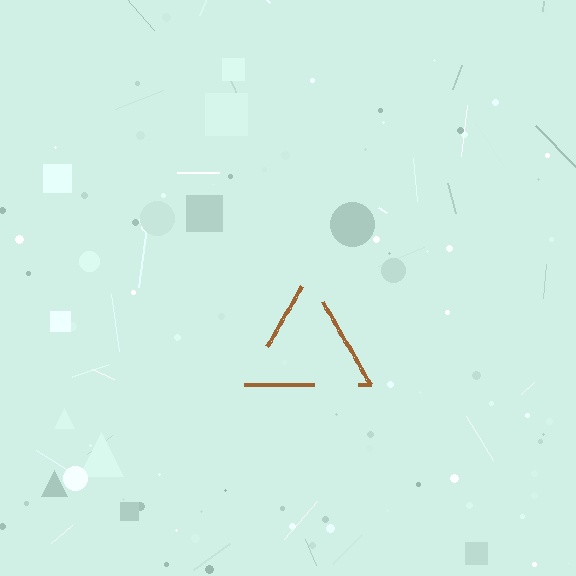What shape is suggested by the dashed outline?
The dashed outline suggests a triangle.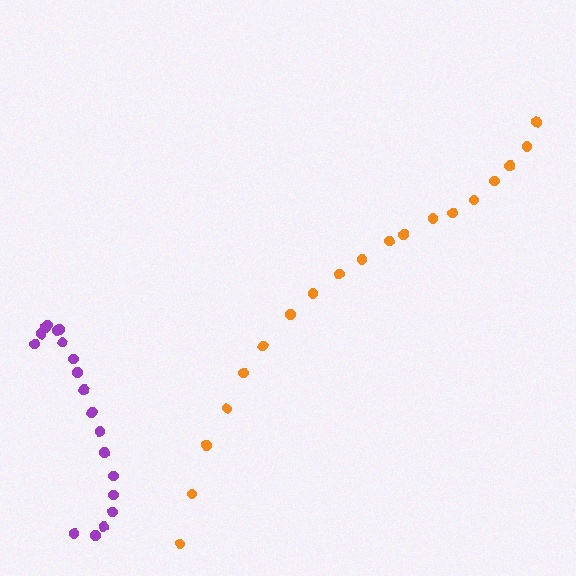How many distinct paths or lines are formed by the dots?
There are 2 distinct paths.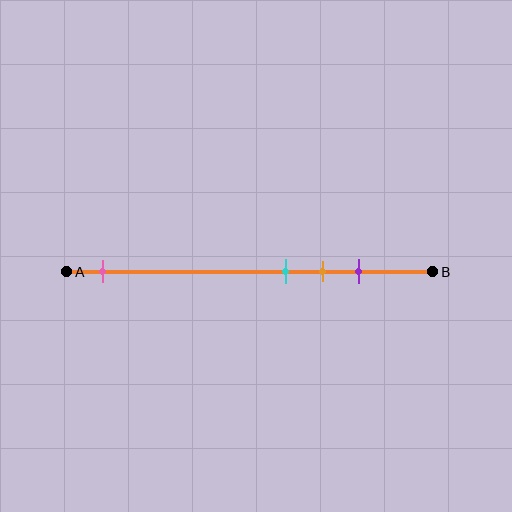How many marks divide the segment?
There are 4 marks dividing the segment.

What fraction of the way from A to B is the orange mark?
The orange mark is approximately 70% (0.7) of the way from A to B.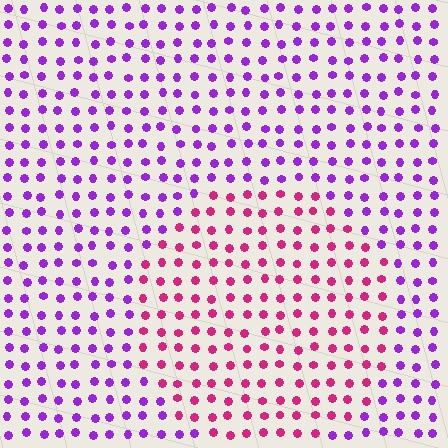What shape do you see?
I see a circle.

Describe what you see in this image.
The image is filled with small purple elements in a uniform arrangement. A circle-shaped region is visible where the elements are tinted to a slightly different hue, forming a subtle color boundary.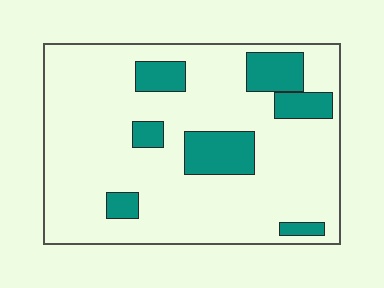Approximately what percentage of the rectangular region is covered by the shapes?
Approximately 20%.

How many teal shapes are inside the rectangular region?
7.